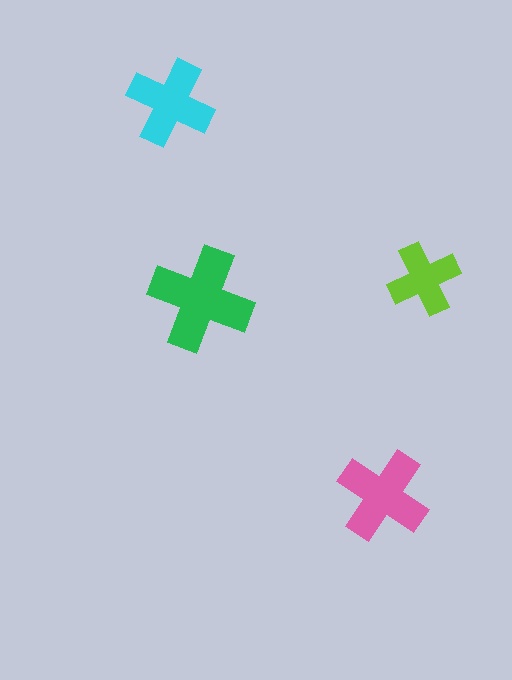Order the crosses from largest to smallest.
the green one, the pink one, the cyan one, the lime one.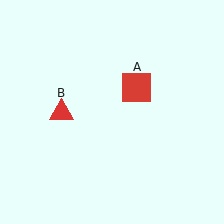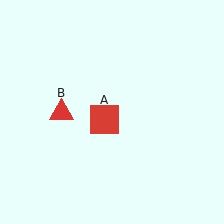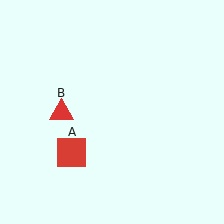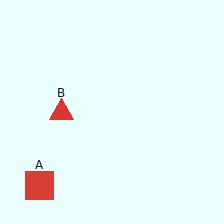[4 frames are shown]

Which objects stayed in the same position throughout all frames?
Red triangle (object B) remained stationary.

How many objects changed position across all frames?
1 object changed position: red square (object A).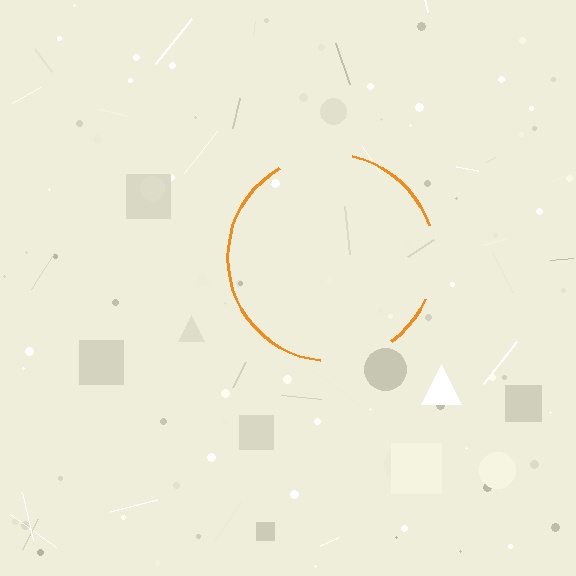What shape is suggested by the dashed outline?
The dashed outline suggests a circle.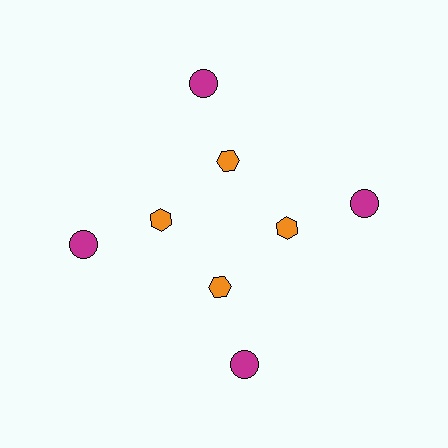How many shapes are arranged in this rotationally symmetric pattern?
There are 8 shapes, arranged in 4 groups of 2.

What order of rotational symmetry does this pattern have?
This pattern has 4-fold rotational symmetry.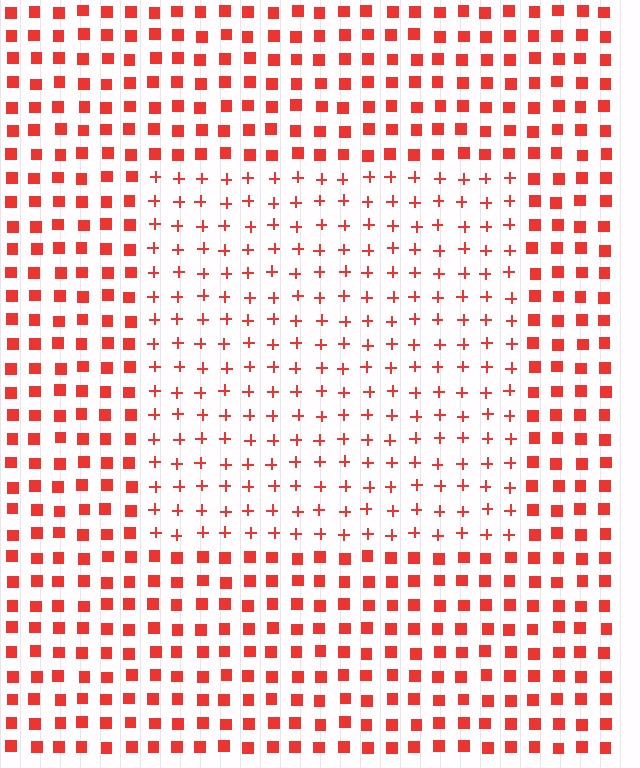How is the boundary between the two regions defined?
The boundary is defined by a change in element shape: plus signs inside vs. squares outside. All elements share the same color and spacing.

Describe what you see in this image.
The image is filled with small red elements arranged in a uniform grid. A rectangle-shaped region contains plus signs, while the surrounding area contains squares. The boundary is defined purely by the change in element shape.